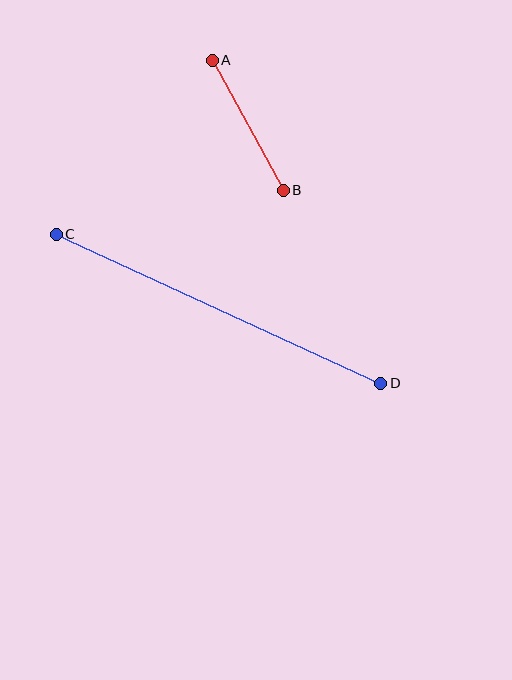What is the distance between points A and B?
The distance is approximately 148 pixels.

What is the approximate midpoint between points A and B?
The midpoint is at approximately (248, 125) pixels.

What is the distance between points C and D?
The distance is approximately 357 pixels.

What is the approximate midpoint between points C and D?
The midpoint is at approximately (219, 309) pixels.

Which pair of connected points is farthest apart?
Points C and D are farthest apart.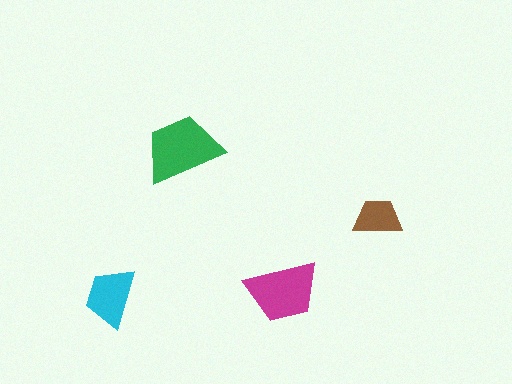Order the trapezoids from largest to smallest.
the green one, the magenta one, the cyan one, the brown one.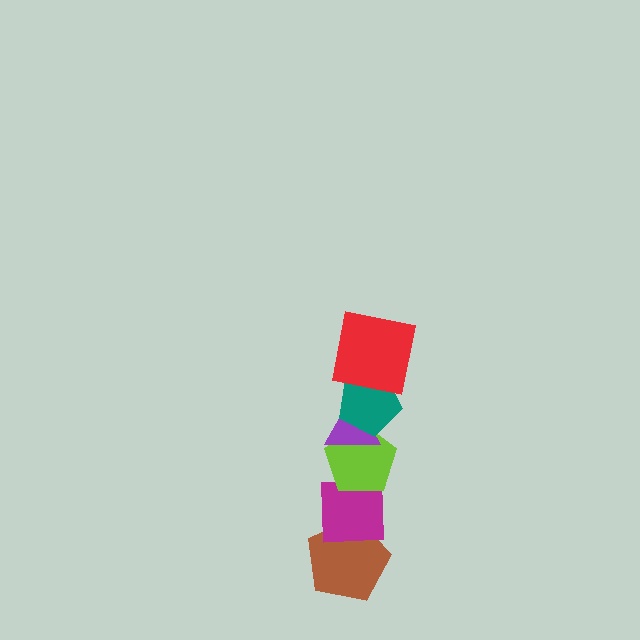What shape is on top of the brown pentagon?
The magenta square is on top of the brown pentagon.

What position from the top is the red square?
The red square is 1st from the top.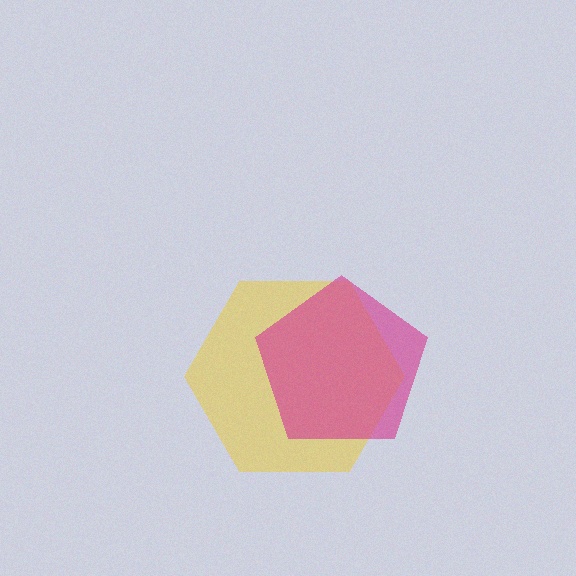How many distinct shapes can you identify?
There are 2 distinct shapes: a yellow hexagon, a magenta pentagon.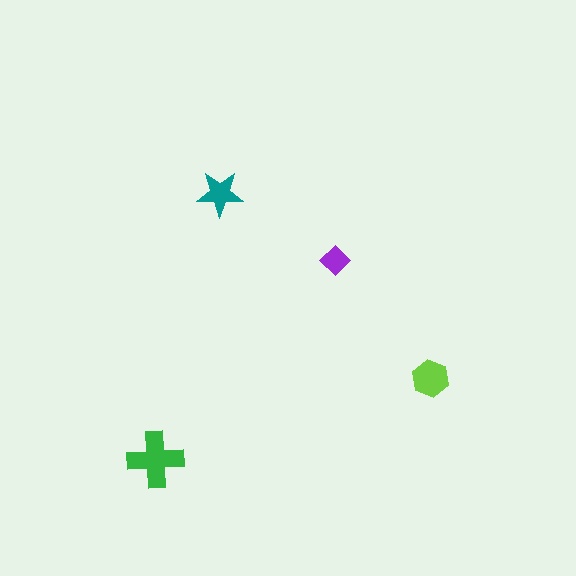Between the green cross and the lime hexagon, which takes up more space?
The green cross.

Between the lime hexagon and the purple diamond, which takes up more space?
The lime hexagon.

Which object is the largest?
The green cross.